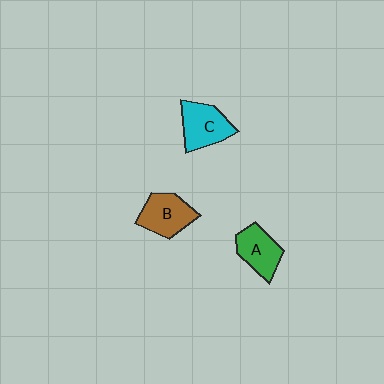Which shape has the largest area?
Shape C (cyan).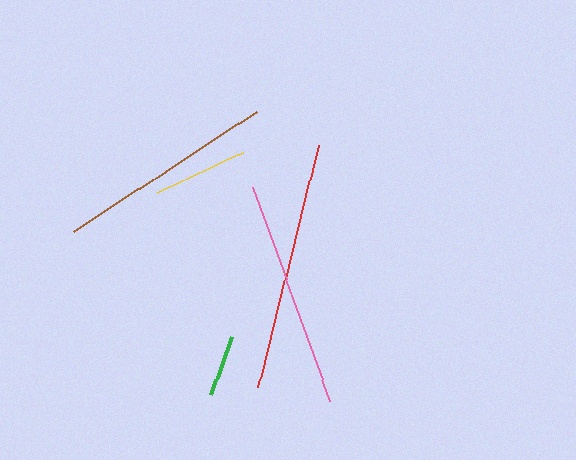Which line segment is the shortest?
The green line is the shortest at approximately 62 pixels.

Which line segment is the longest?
The red line is the longest at approximately 249 pixels.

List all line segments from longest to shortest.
From longest to shortest: red, pink, brown, yellow, green.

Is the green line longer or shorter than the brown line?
The brown line is longer than the green line.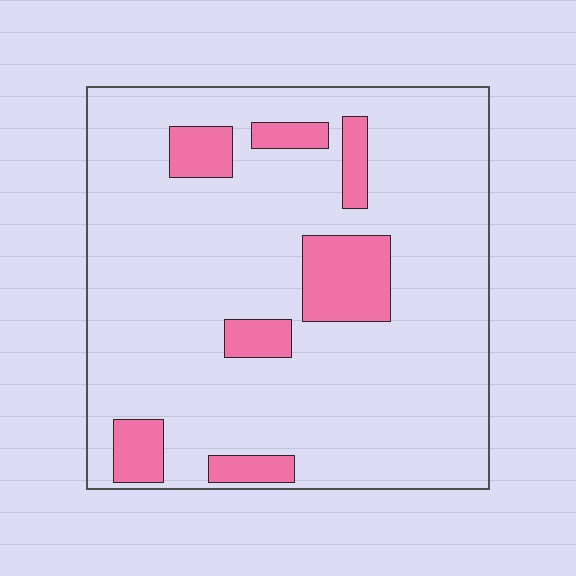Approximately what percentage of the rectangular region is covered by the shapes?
Approximately 15%.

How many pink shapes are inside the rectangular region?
7.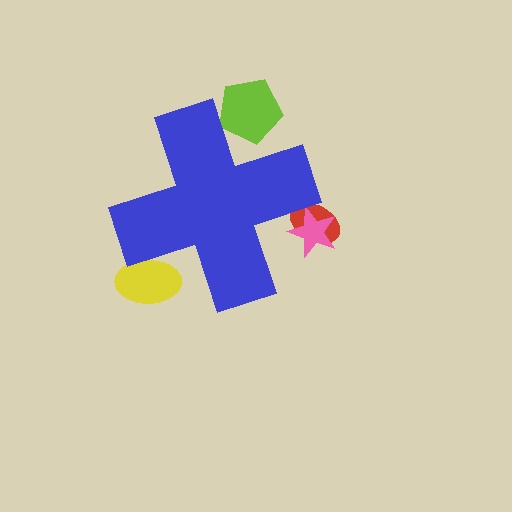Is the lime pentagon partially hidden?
Yes, the lime pentagon is partially hidden behind the blue cross.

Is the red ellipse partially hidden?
Yes, the red ellipse is partially hidden behind the blue cross.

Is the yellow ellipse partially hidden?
Yes, the yellow ellipse is partially hidden behind the blue cross.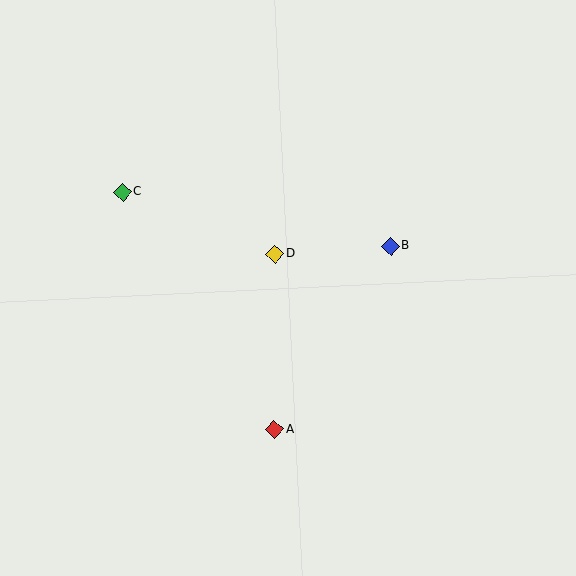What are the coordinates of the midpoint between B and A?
The midpoint between B and A is at (333, 338).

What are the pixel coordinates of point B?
Point B is at (390, 246).